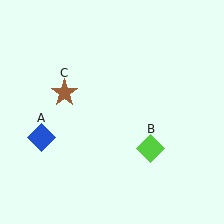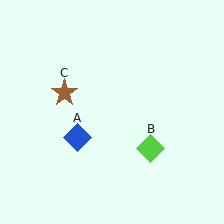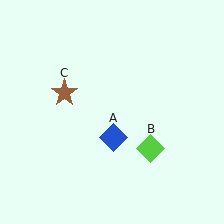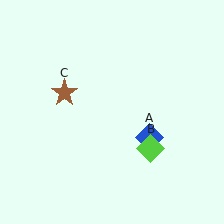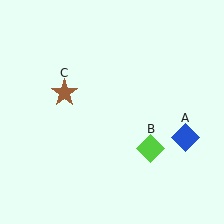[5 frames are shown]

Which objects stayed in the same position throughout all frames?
Lime diamond (object B) and brown star (object C) remained stationary.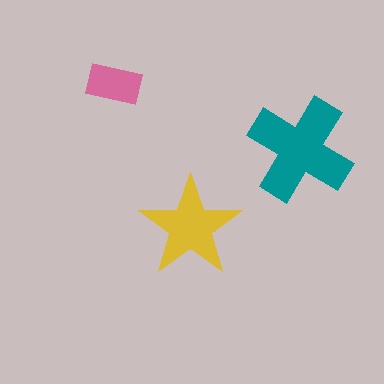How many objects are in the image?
There are 3 objects in the image.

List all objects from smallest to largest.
The pink rectangle, the yellow star, the teal cross.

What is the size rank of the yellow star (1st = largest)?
2nd.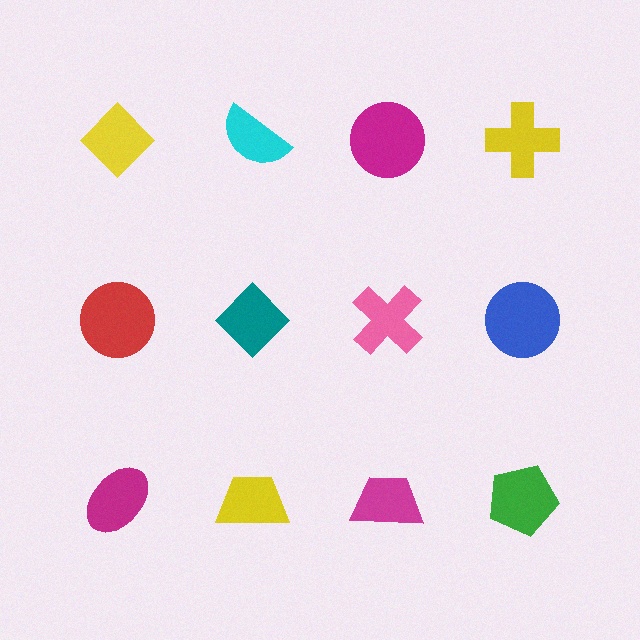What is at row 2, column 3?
A pink cross.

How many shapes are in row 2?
4 shapes.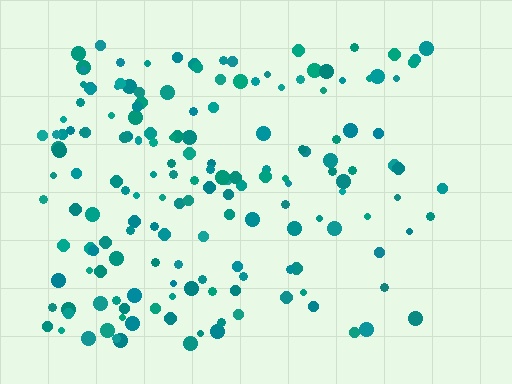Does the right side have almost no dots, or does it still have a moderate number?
Still a moderate number, just noticeably fewer than the left.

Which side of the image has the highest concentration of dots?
The left.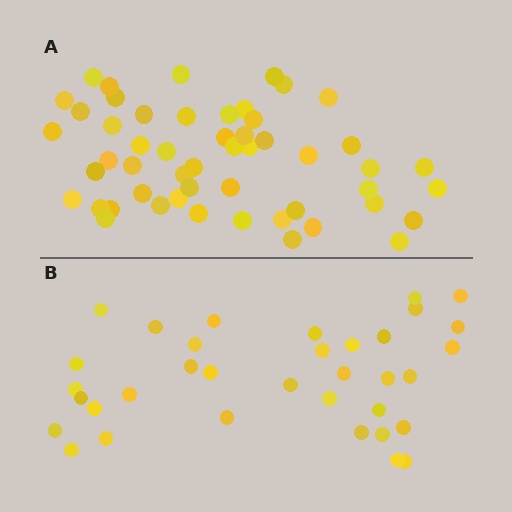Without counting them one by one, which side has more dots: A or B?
Region A (the top region) has more dots.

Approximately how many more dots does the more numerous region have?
Region A has approximately 15 more dots than region B.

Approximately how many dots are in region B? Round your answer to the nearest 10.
About 40 dots. (The exact count is 35, which rounds to 40.)